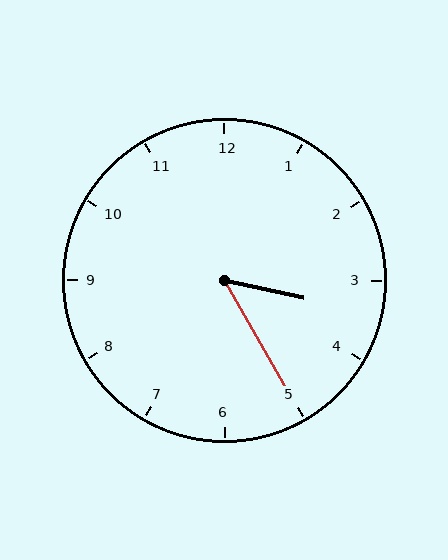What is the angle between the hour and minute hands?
Approximately 48 degrees.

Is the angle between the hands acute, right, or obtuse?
It is acute.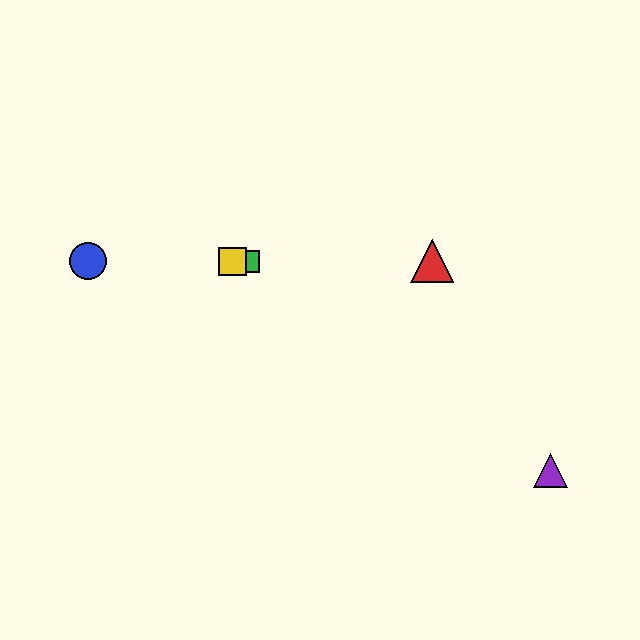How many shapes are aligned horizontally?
4 shapes (the red triangle, the blue circle, the green square, the yellow square) are aligned horizontally.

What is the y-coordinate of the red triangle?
The red triangle is at y≈261.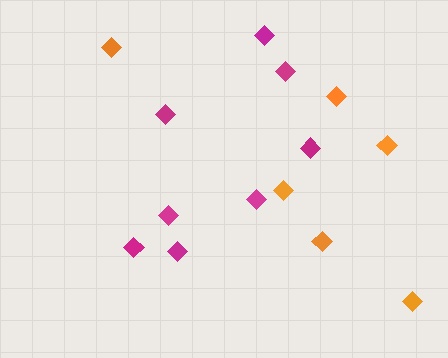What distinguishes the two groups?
There are 2 groups: one group of magenta diamonds (8) and one group of orange diamonds (6).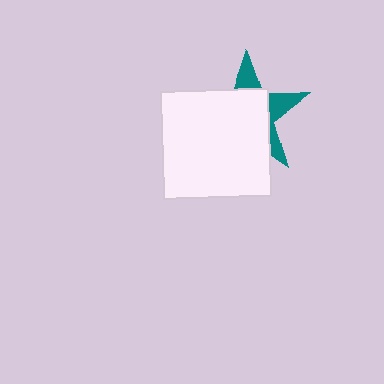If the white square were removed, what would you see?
You would see the complete teal star.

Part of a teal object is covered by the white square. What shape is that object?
It is a star.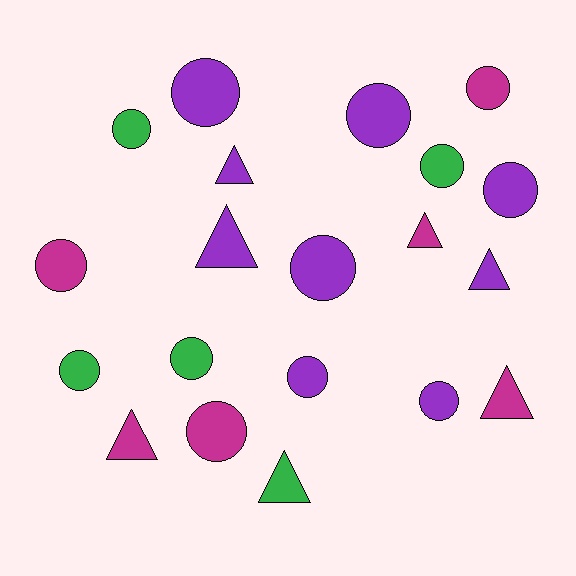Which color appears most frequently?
Purple, with 9 objects.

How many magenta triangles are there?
There are 3 magenta triangles.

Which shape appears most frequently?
Circle, with 13 objects.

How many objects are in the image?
There are 20 objects.